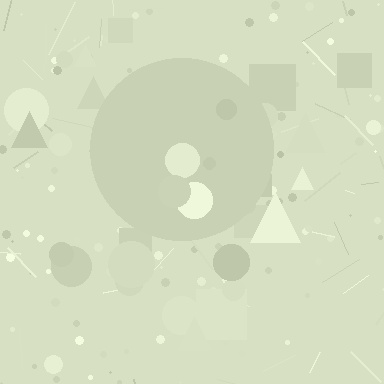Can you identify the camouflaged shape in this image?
The camouflaged shape is a circle.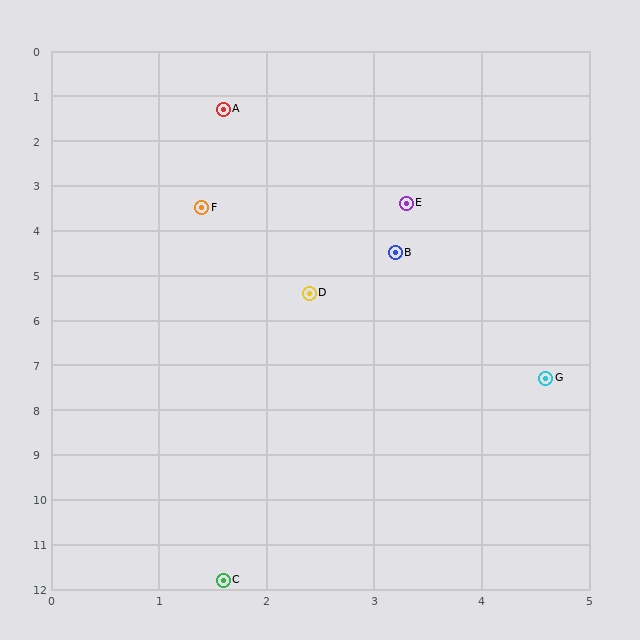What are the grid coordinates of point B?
Point B is at approximately (3.2, 4.5).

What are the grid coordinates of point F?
Point F is at approximately (1.4, 3.5).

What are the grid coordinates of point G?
Point G is at approximately (4.6, 7.3).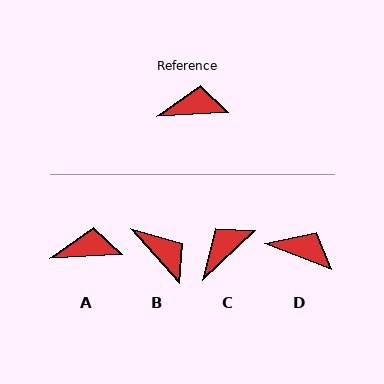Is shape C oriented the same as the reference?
No, it is off by about 41 degrees.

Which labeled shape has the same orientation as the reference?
A.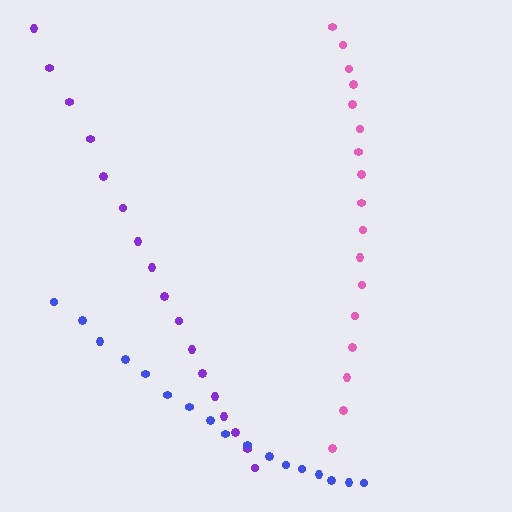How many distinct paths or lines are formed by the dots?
There are 3 distinct paths.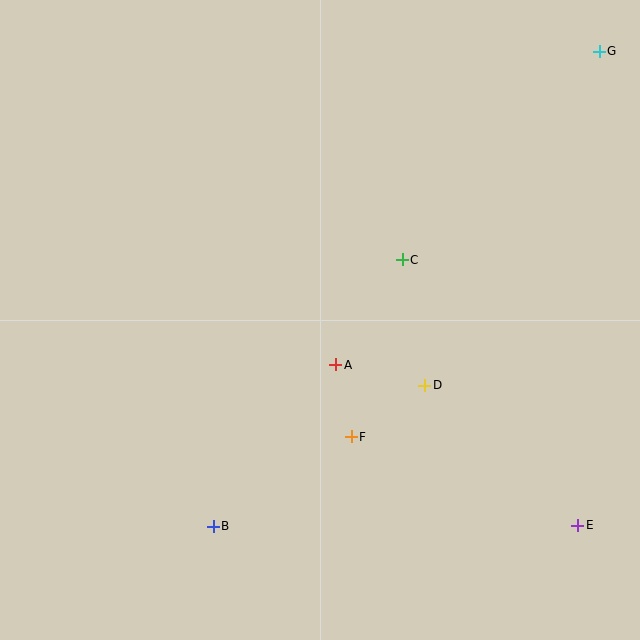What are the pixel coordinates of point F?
Point F is at (351, 437).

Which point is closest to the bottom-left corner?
Point B is closest to the bottom-left corner.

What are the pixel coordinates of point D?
Point D is at (425, 385).